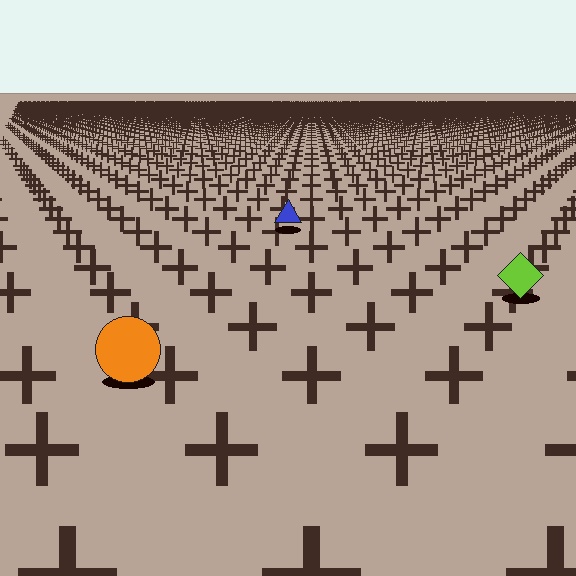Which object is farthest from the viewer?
The blue triangle is farthest from the viewer. It appears smaller and the ground texture around it is denser.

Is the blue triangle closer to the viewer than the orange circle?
No. The orange circle is closer — you can tell from the texture gradient: the ground texture is coarser near it.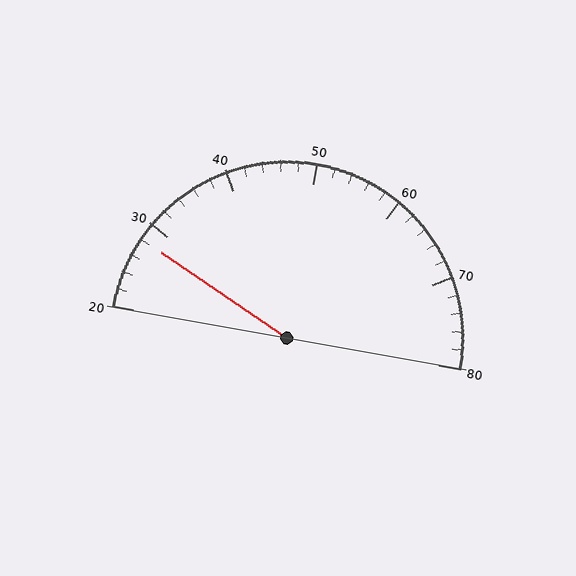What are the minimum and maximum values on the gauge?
The gauge ranges from 20 to 80.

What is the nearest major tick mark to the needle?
The nearest major tick mark is 30.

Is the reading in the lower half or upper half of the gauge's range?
The reading is in the lower half of the range (20 to 80).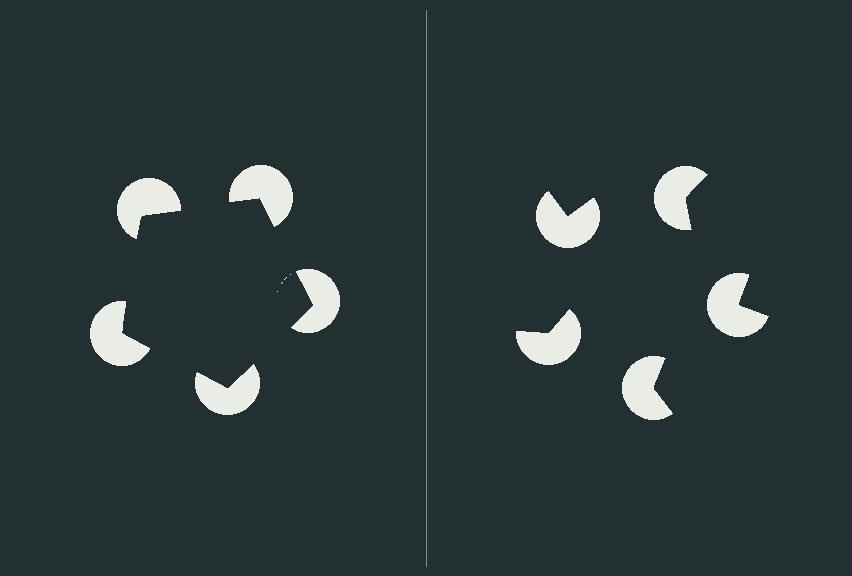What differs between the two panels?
The pac-man discs are positioned identically on both sides; only the wedge orientations differ. On the left they align to a pentagon; on the right they are misaligned.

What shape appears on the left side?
An illusory pentagon.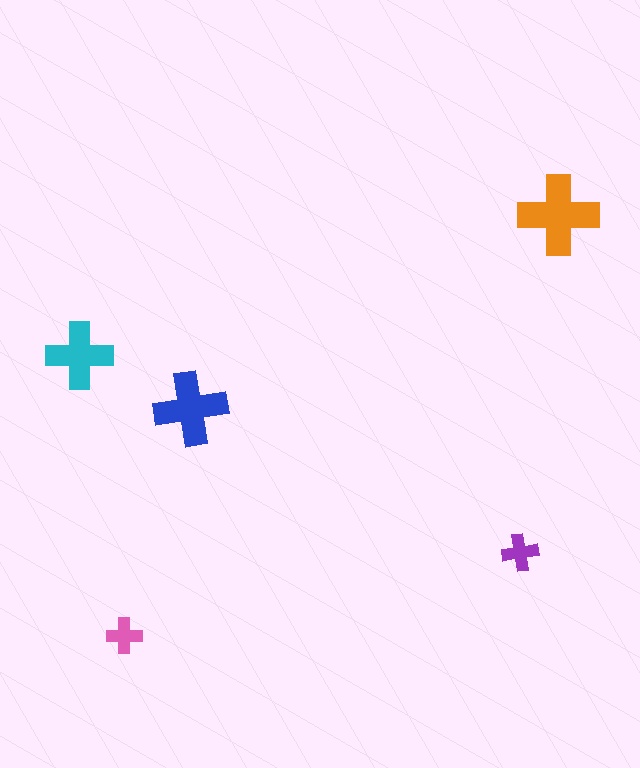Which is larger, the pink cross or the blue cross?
The blue one.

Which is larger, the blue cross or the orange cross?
The orange one.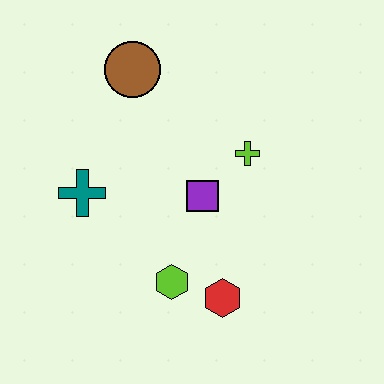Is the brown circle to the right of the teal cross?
Yes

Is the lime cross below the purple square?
No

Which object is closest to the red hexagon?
The lime hexagon is closest to the red hexagon.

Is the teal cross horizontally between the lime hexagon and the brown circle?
No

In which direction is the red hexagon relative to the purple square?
The red hexagon is below the purple square.